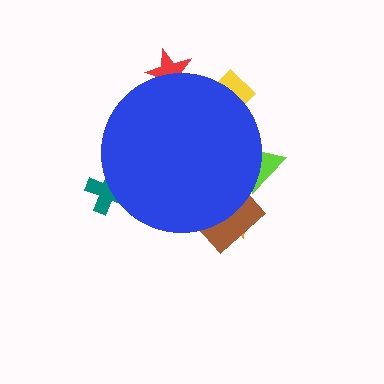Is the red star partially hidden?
Yes, the red star is partially hidden behind the blue circle.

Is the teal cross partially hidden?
Yes, the teal cross is partially hidden behind the blue circle.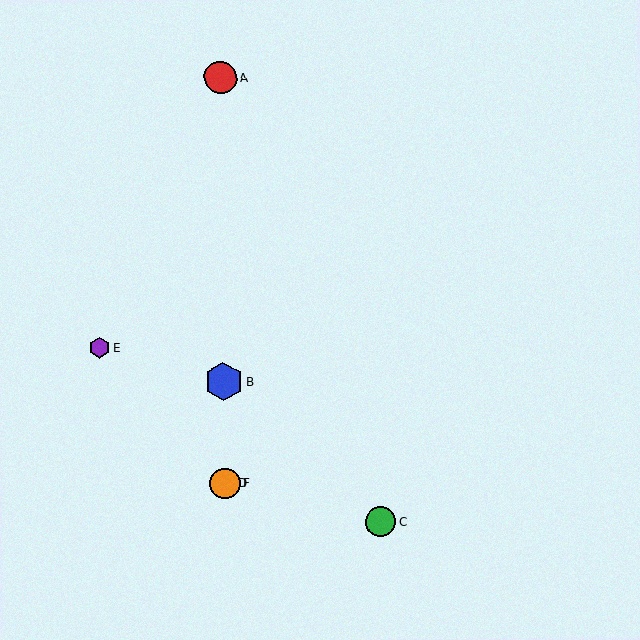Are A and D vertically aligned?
Yes, both are at x≈220.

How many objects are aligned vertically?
4 objects (A, B, D, F) are aligned vertically.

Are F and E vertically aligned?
No, F is at x≈225 and E is at x≈100.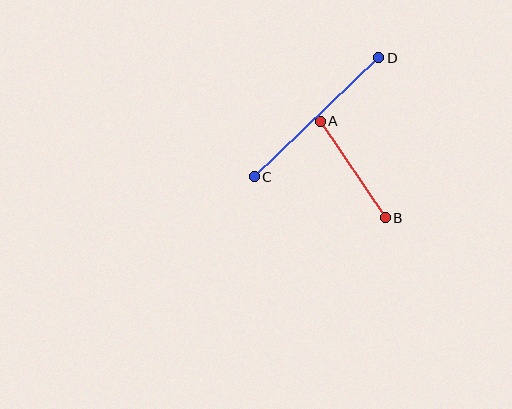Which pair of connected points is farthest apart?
Points C and D are farthest apart.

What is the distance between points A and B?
The distance is approximately 116 pixels.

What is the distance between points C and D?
The distance is approximately 172 pixels.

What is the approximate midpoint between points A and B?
The midpoint is at approximately (353, 170) pixels.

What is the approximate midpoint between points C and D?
The midpoint is at approximately (317, 117) pixels.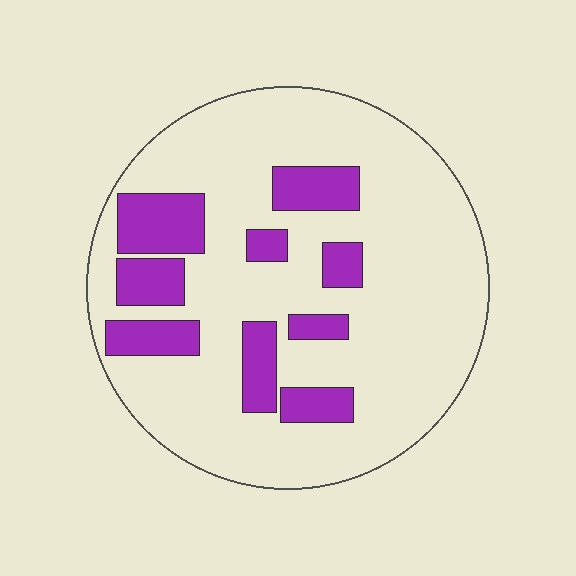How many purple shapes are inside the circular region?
9.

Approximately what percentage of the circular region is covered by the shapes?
Approximately 20%.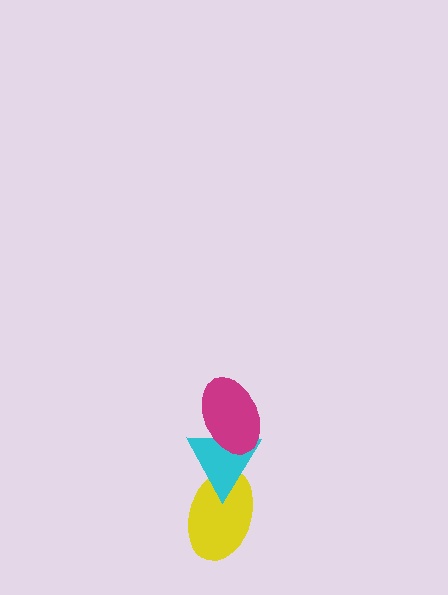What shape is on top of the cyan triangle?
The magenta ellipse is on top of the cyan triangle.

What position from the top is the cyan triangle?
The cyan triangle is 2nd from the top.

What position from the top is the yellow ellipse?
The yellow ellipse is 3rd from the top.